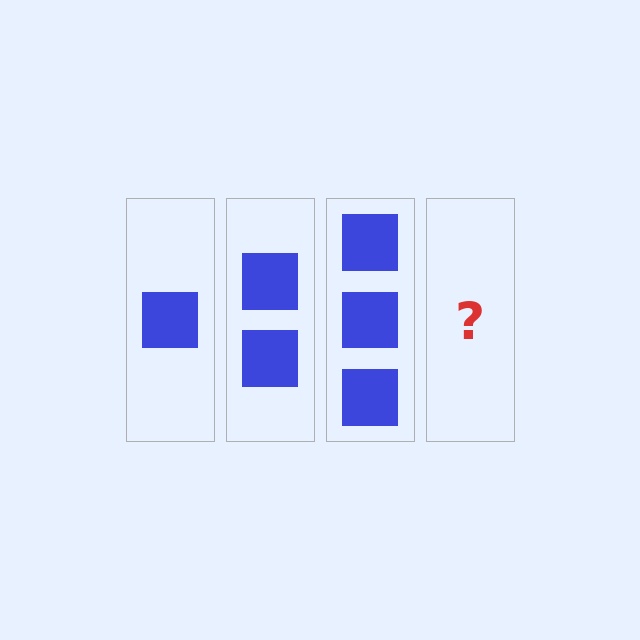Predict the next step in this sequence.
The next step is 4 squares.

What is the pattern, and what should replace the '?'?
The pattern is that each step adds one more square. The '?' should be 4 squares.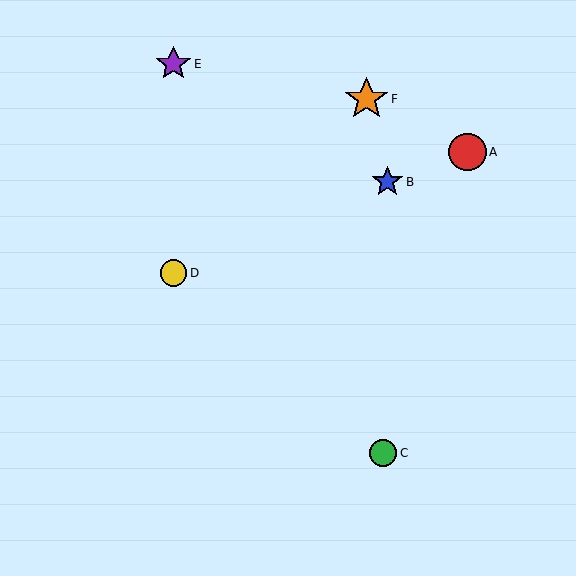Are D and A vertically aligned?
No, D is at x≈173 and A is at x≈467.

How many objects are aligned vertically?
2 objects (D, E) are aligned vertically.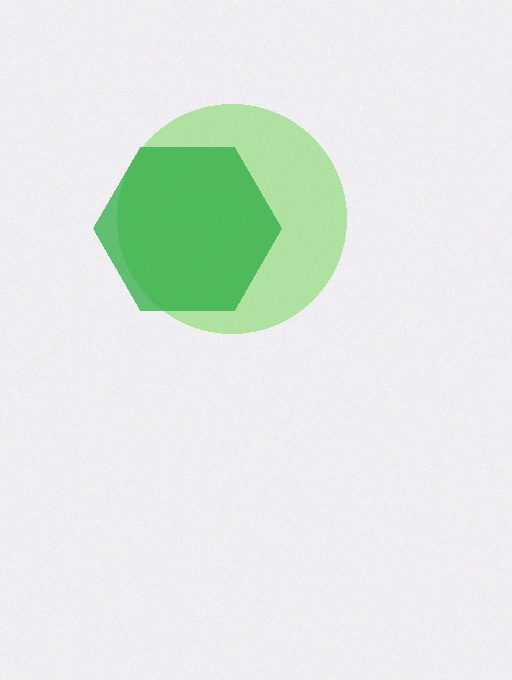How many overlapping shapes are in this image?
There are 2 overlapping shapes in the image.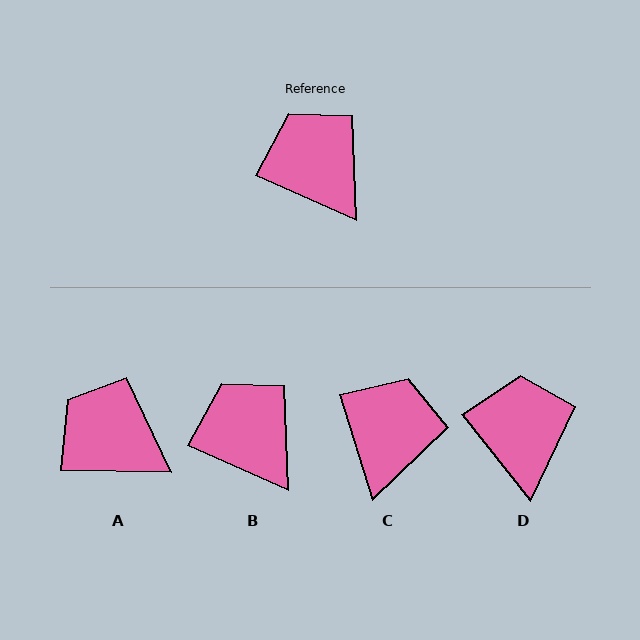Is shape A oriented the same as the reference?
No, it is off by about 23 degrees.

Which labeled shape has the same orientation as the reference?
B.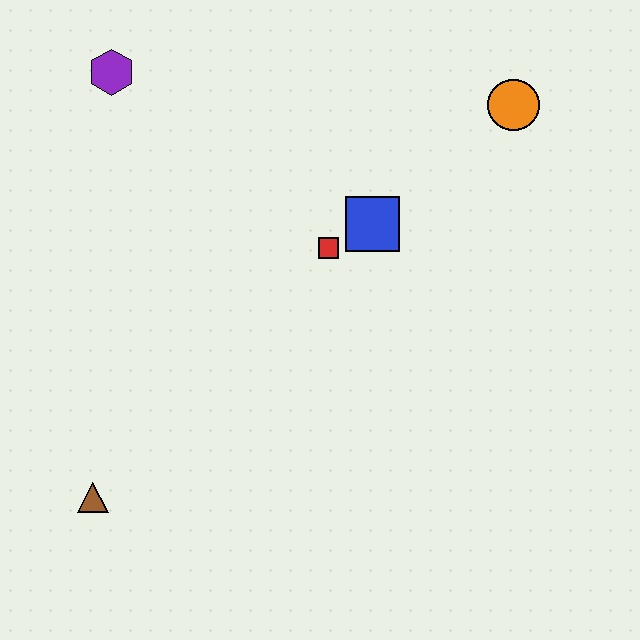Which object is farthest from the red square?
The brown triangle is farthest from the red square.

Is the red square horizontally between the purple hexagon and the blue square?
Yes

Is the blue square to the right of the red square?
Yes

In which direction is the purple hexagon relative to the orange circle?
The purple hexagon is to the left of the orange circle.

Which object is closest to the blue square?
The red square is closest to the blue square.